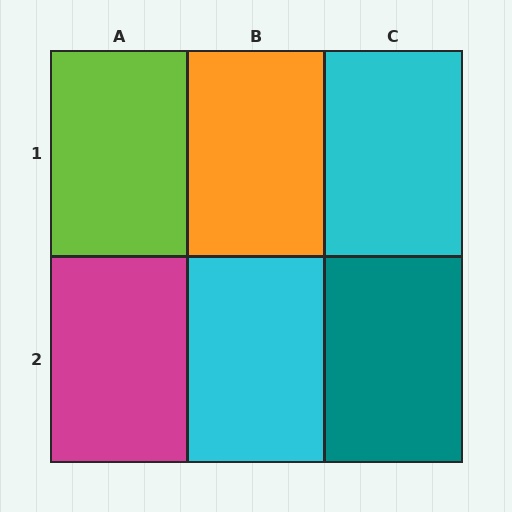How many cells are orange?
1 cell is orange.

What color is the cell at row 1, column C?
Cyan.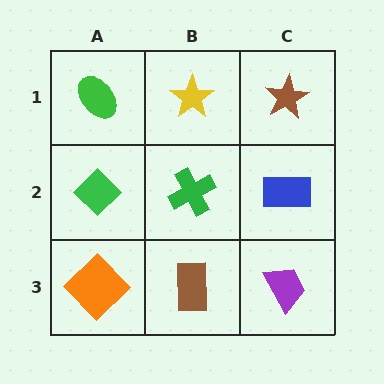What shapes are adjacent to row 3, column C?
A blue rectangle (row 2, column C), a brown rectangle (row 3, column B).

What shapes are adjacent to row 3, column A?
A green diamond (row 2, column A), a brown rectangle (row 3, column B).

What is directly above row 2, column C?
A brown star.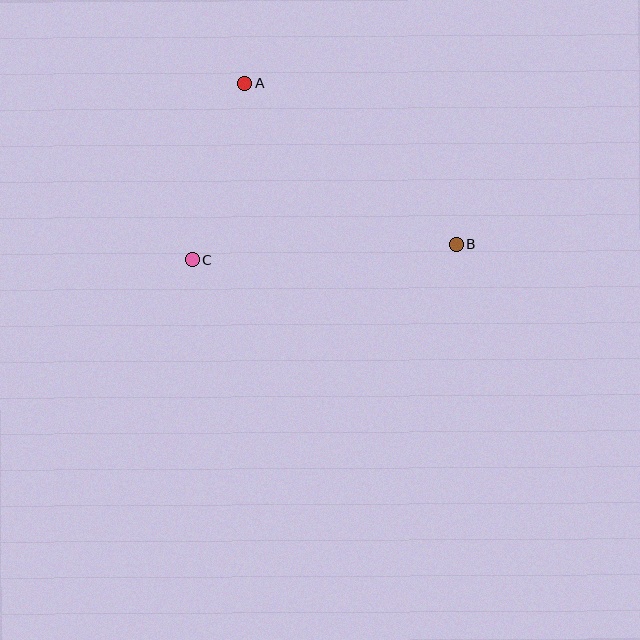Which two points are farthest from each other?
Points A and B are farthest from each other.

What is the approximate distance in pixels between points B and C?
The distance between B and C is approximately 265 pixels.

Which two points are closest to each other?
Points A and C are closest to each other.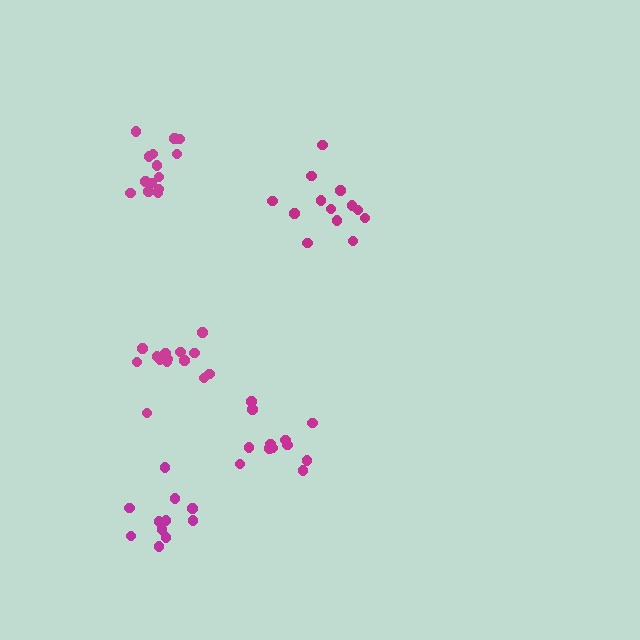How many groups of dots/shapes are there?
There are 5 groups.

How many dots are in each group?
Group 1: 13 dots, Group 2: 14 dots, Group 3: 11 dots, Group 4: 12 dots, Group 5: 14 dots (64 total).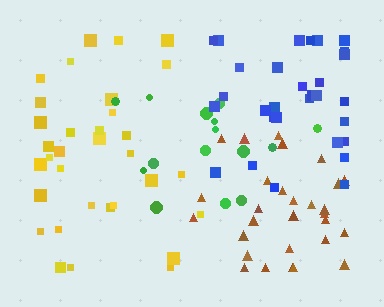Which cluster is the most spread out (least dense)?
Green.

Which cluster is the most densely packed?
Brown.